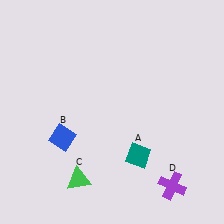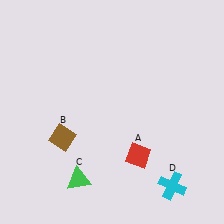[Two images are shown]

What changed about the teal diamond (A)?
In Image 1, A is teal. In Image 2, it changed to red.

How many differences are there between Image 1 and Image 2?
There are 3 differences between the two images.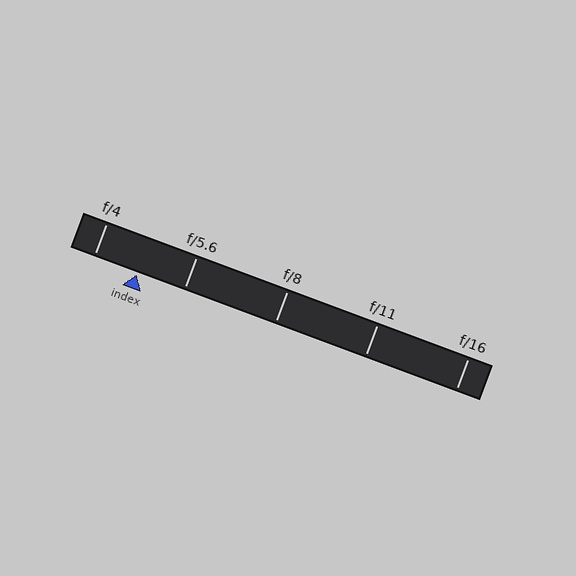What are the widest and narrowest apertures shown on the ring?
The widest aperture shown is f/4 and the narrowest is f/16.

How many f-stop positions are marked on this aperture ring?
There are 5 f-stop positions marked.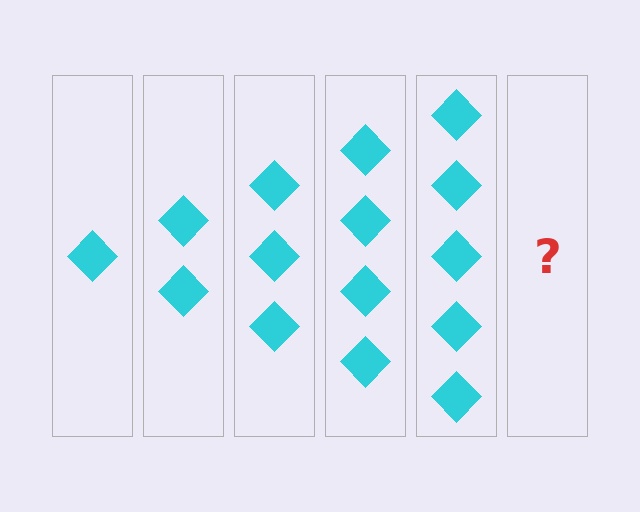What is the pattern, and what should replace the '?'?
The pattern is that each step adds one more diamond. The '?' should be 6 diamonds.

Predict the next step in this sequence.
The next step is 6 diamonds.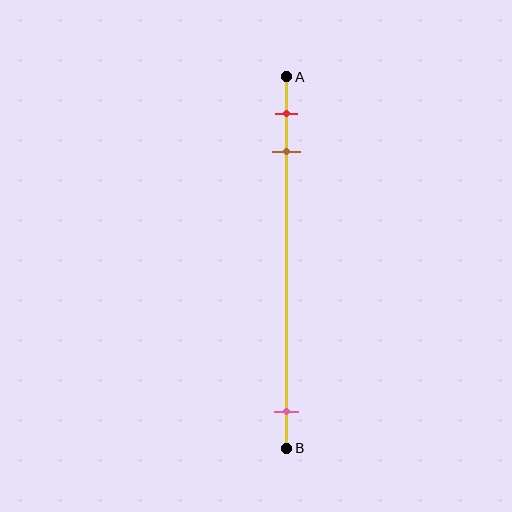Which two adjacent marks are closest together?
The red and brown marks are the closest adjacent pair.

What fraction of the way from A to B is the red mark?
The red mark is approximately 10% (0.1) of the way from A to B.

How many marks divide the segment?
There are 3 marks dividing the segment.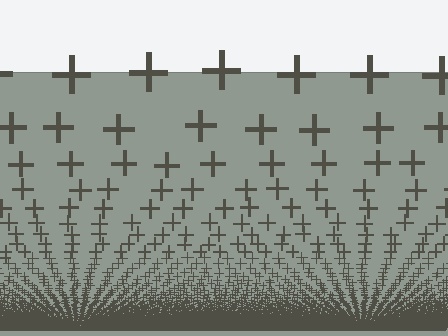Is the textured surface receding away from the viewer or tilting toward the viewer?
The surface appears to tilt toward the viewer. Texture elements get larger and sparser toward the top.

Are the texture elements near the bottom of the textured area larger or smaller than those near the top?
Smaller. The gradient is inverted — elements near the bottom are smaller and denser.